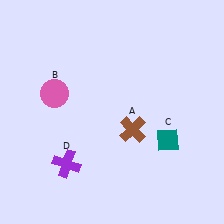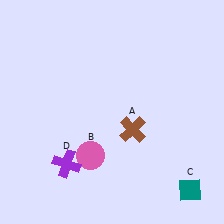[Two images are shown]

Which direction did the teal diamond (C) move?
The teal diamond (C) moved down.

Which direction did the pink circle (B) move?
The pink circle (B) moved down.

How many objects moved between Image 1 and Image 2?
2 objects moved between the two images.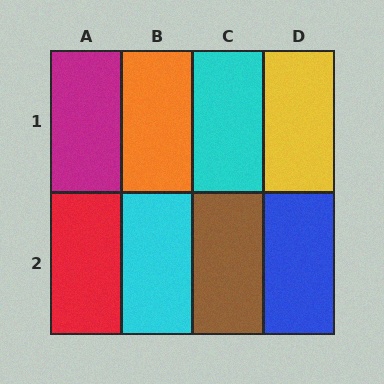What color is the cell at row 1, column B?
Orange.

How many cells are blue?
1 cell is blue.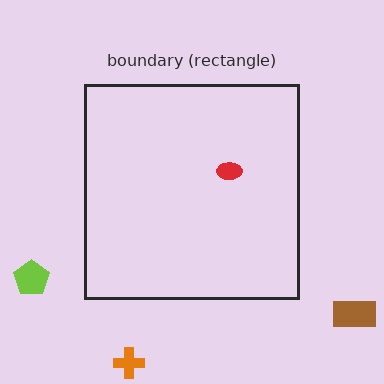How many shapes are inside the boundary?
1 inside, 3 outside.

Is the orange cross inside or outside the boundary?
Outside.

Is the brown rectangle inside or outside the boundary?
Outside.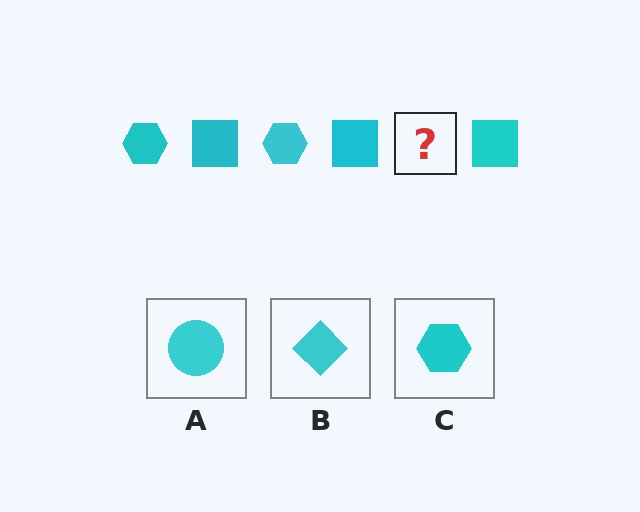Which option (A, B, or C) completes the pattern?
C.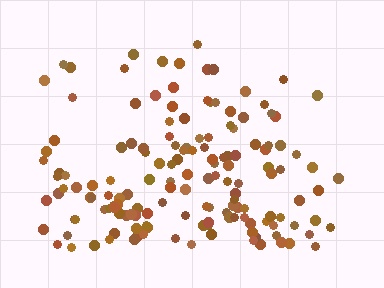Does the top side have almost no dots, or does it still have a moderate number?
Still a moderate number, just noticeably fewer than the bottom.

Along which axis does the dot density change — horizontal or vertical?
Vertical.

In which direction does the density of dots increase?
From top to bottom, with the bottom side densest.